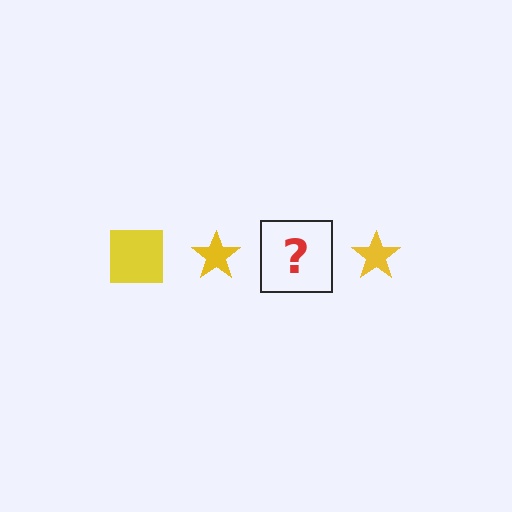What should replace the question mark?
The question mark should be replaced with a yellow square.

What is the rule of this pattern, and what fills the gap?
The rule is that the pattern cycles through square, star shapes in yellow. The gap should be filled with a yellow square.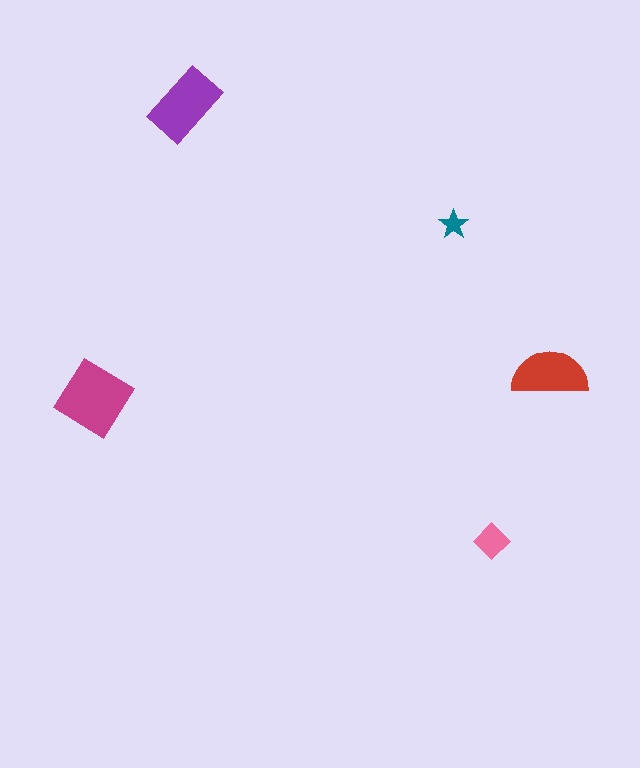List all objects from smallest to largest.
The teal star, the pink diamond, the red semicircle, the purple rectangle, the magenta diamond.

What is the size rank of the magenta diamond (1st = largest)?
1st.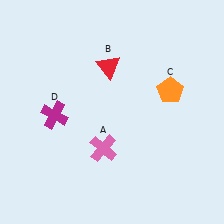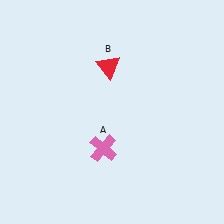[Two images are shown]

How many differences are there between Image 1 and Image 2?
There are 2 differences between the two images.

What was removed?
The orange pentagon (C), the magenta cross (D) were removed in Image 2.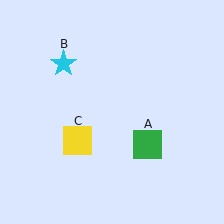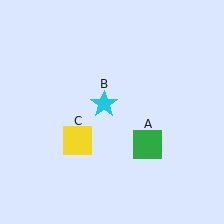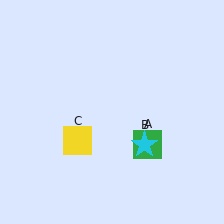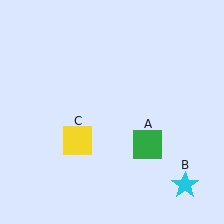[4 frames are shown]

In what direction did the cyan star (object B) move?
The cyan star (object B) moved down and to the right.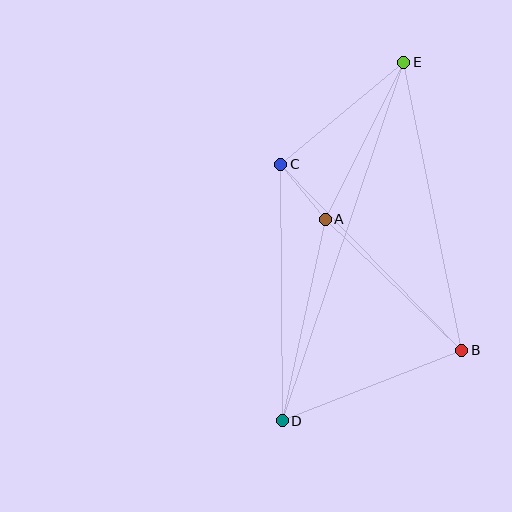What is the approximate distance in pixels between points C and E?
The distance between C and E is approximately 160 pixels.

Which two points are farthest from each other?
Points D and E are farthest from each other.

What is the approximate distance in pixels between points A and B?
The distance between A and B is approximately 189 pixels.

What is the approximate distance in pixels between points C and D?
The distance between C and D is approximately 257 pixels.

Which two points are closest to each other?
Points A and C are closest to each other.